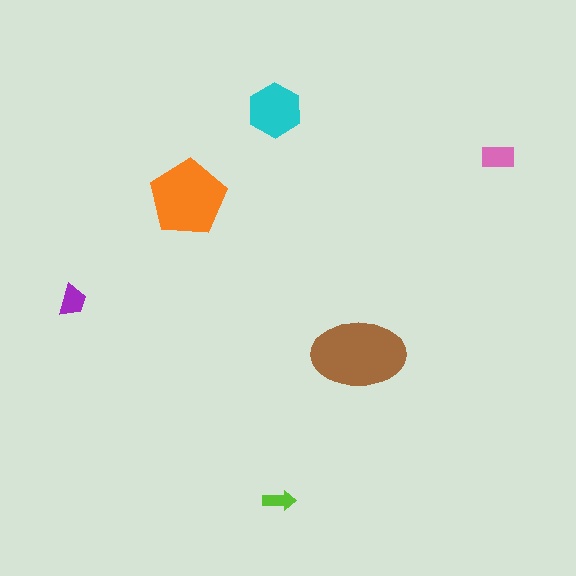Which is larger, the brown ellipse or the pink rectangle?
The brown ellipse.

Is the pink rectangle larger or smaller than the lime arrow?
Larger.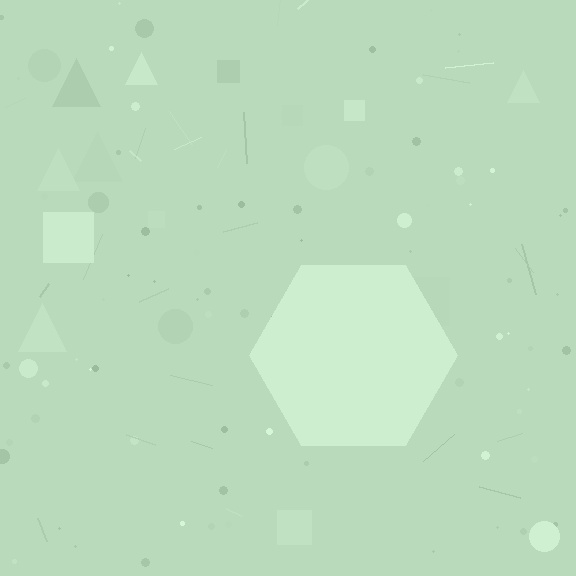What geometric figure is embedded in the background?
A hexagon is embedded in the background.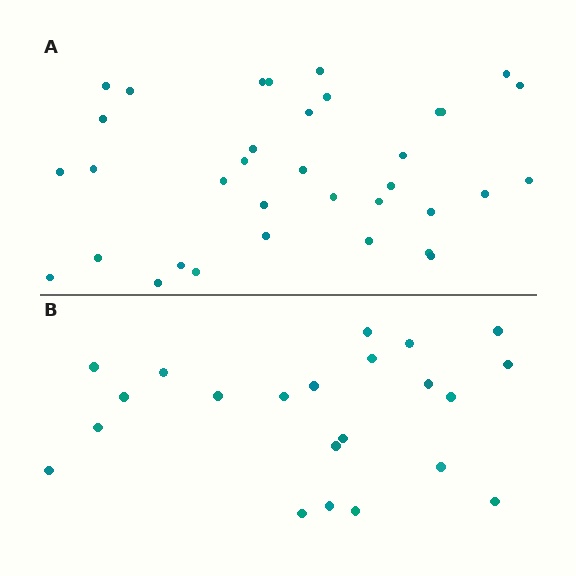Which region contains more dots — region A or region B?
Region A (the top region) has more dots.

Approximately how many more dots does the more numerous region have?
Region A has approximately 15 more dots than region B.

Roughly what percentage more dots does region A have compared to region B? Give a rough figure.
About 60% more.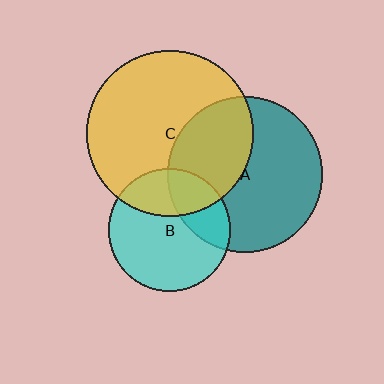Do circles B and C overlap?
Yes.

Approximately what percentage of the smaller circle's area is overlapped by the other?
Approximately 30%.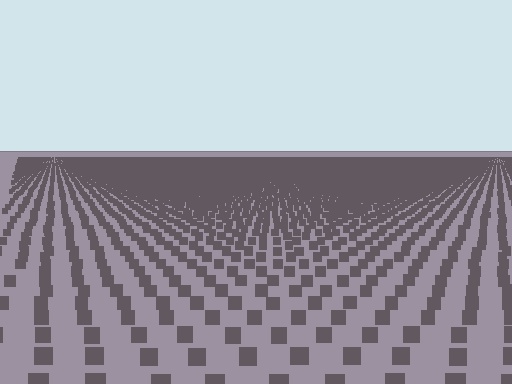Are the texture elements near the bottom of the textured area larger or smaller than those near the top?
Larger. Near the bottom, elements are closer to the viewer and appear at a bigger on-screen size.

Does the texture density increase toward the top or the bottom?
Density increases toward the top.